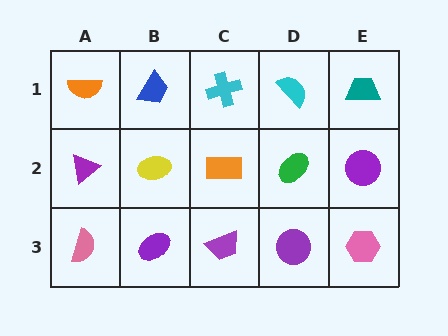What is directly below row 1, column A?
A purple triangle.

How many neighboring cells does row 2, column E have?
3.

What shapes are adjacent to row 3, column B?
A yellow ellipse (row 2, column B), a pink semicircle (row 3, column A), a purple trapezoid (row 3, column C).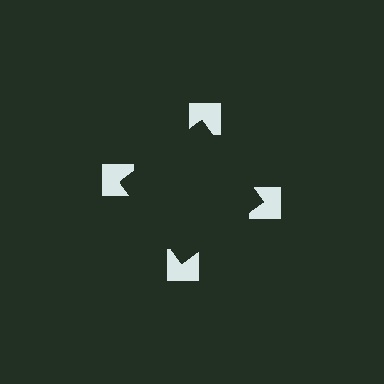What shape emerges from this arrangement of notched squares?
An illusory square — its edges are inferred from the aligned wedge cuts in the notched squares, not physically drawn.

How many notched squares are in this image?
There are 4 — one at each vertex of the illusory square.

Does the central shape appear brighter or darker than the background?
It typically appears slightly darker than the background, even though no actual brightness change is drawn.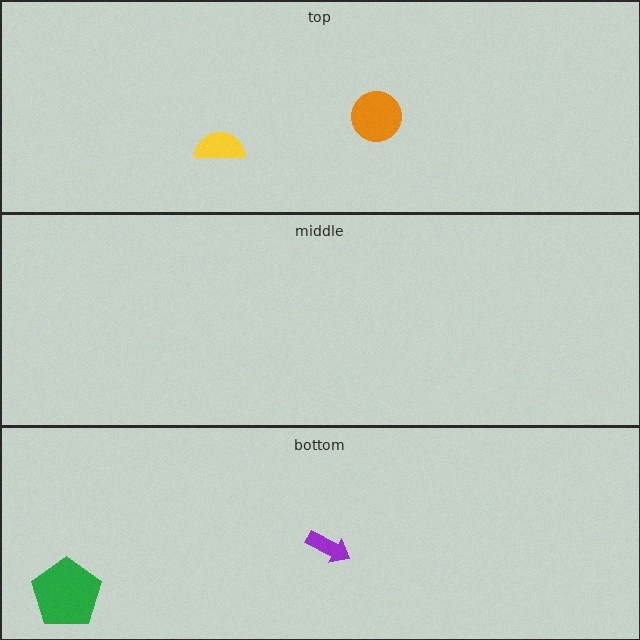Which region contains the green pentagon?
The bottom region.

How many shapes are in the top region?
2.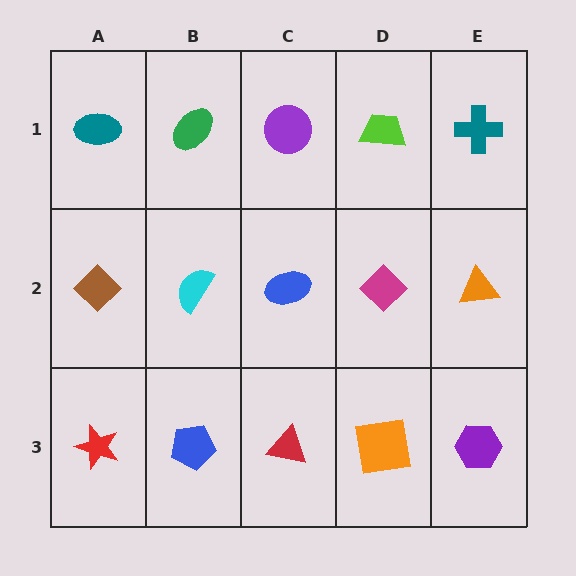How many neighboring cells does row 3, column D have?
3.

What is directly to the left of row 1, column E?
A lime trapezoid.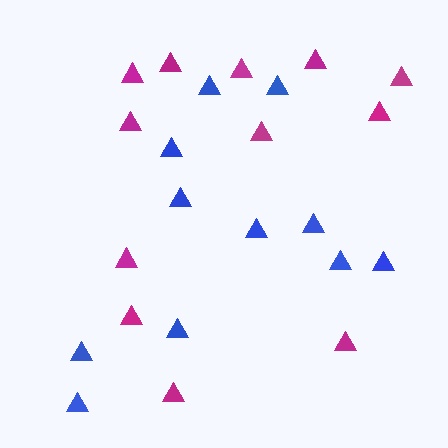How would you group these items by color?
There are 2 groups: one group of magenta triangles (12) and one group of blue triangles (11).